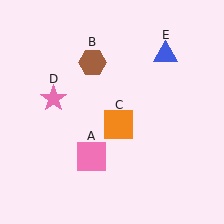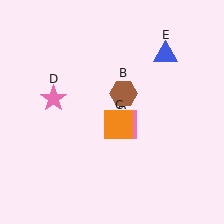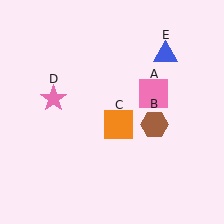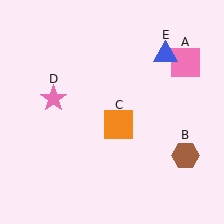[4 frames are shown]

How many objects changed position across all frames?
2 objects changed position: pink square (object A), brown hexagon (object B).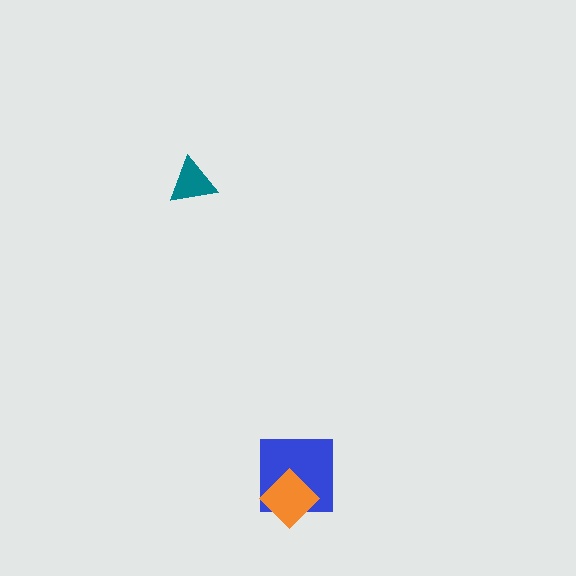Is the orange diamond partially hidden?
No, no other shape covers it.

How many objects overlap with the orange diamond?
1 object overlaps with the orange diamond.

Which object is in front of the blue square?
The orange diamond is in front of the blue square.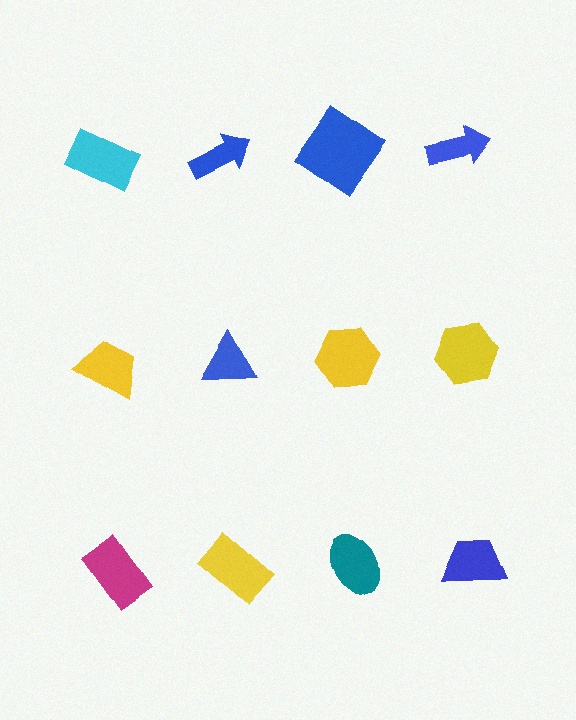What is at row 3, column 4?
A blue trapezoid.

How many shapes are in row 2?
4 shapes.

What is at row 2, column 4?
A yellow hexagon.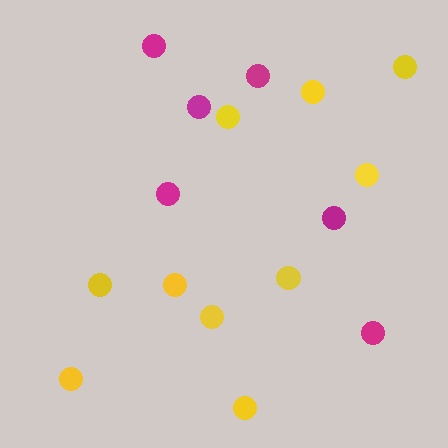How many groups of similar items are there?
There are 2 groups: one group of magenta circles (6) and one group of yellow circles (10).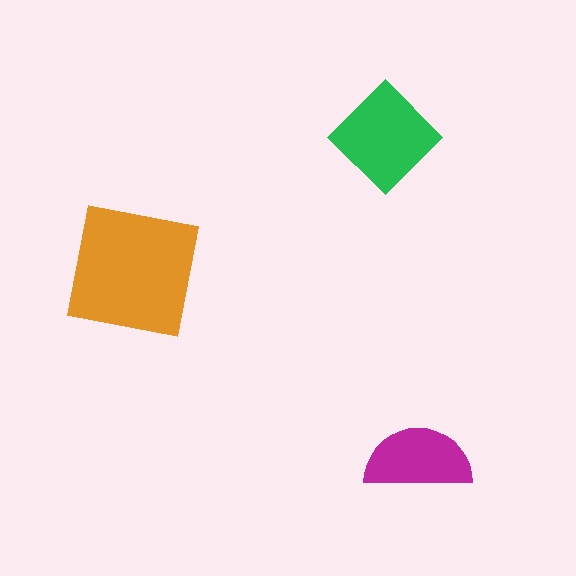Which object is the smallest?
The magenta semicircle.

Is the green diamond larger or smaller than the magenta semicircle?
Larger.